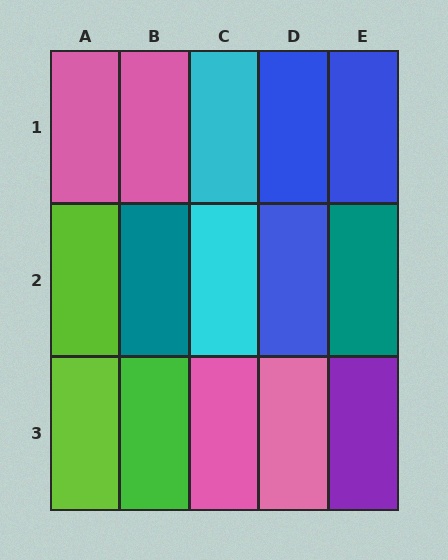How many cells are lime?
2 cells are lime.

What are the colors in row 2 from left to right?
Lime, teal, cyan, blue, teal.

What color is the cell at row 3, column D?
Pink.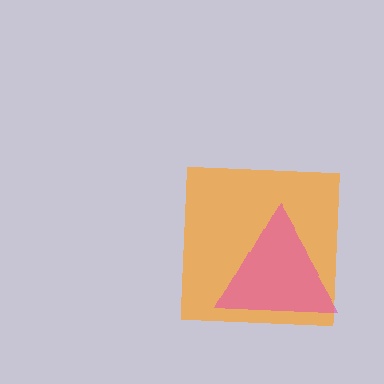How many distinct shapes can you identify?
There are 2 distinct shapes: an orange square, a pink triangle.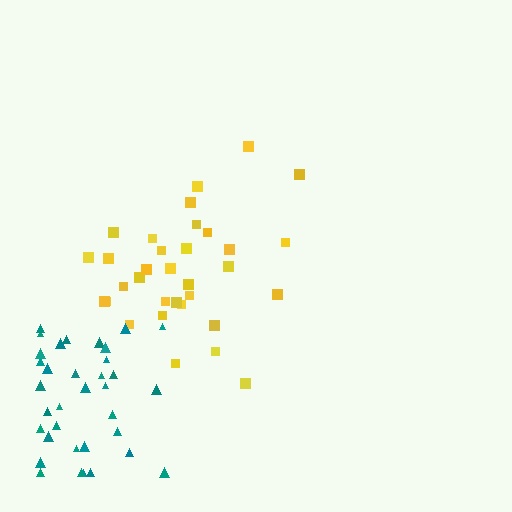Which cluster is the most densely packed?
Yellow.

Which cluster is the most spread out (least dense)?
Teal.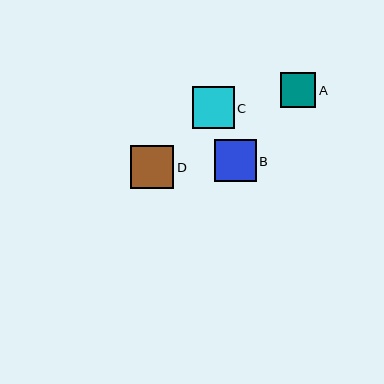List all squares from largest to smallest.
From largest to smallest: D, C, B, A.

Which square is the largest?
Square D is the largest with a size of approximately 43 pixels.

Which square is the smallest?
Square A is the smallest with a size of approximately 35 pixels.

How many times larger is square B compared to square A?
Square B is approximately 1.2 times the size of square A.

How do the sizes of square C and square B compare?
Square C and square B are approximately the same size.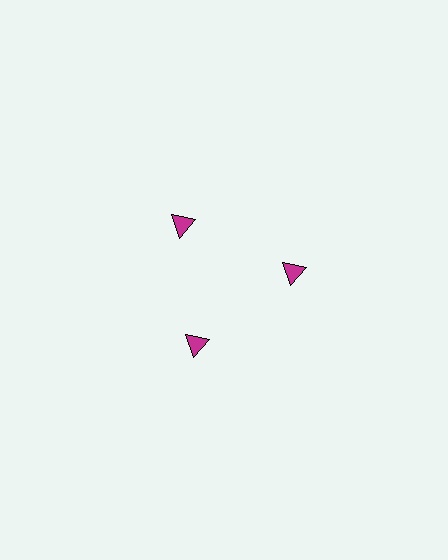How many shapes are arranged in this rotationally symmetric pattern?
There are 3 shapes, arranged in 3 groups of 1.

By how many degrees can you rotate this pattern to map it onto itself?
The pattern maps onto itself every 120 degrees of rotation.